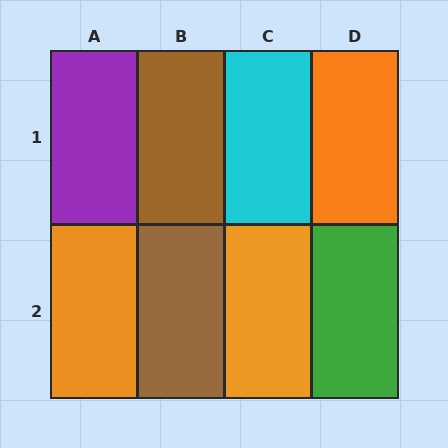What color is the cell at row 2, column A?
Orange.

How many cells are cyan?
1 cell is cyan.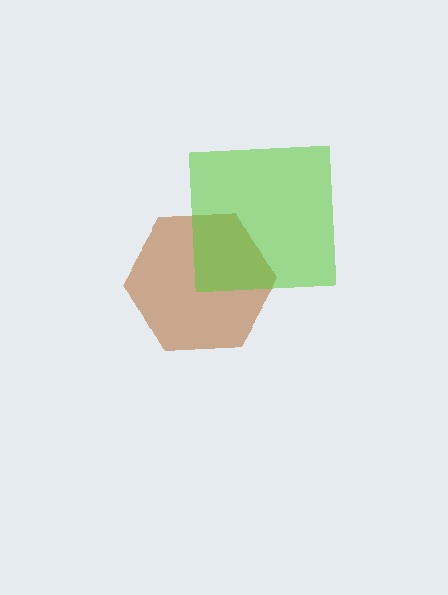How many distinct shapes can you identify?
There are 2 distinct shapes: a brown hexagon, a lime square.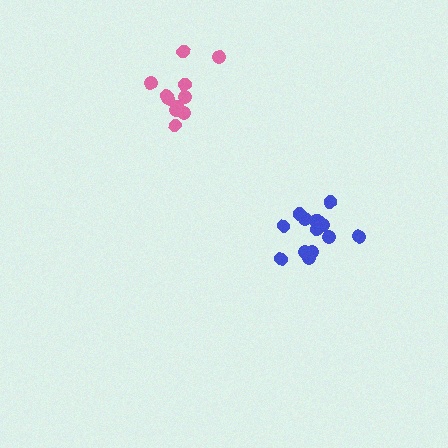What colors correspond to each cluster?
The clusters are colored: blue, pink.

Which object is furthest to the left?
The pink cluster is leftmost.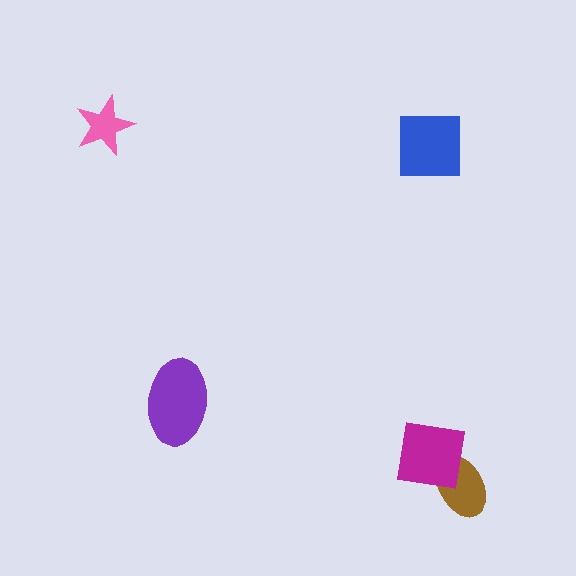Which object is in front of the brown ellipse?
The magenta square is in front of the brown ellipse.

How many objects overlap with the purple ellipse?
0 objects overlap with the purple ellipse.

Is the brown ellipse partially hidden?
Yes, it is partially covered by another shape.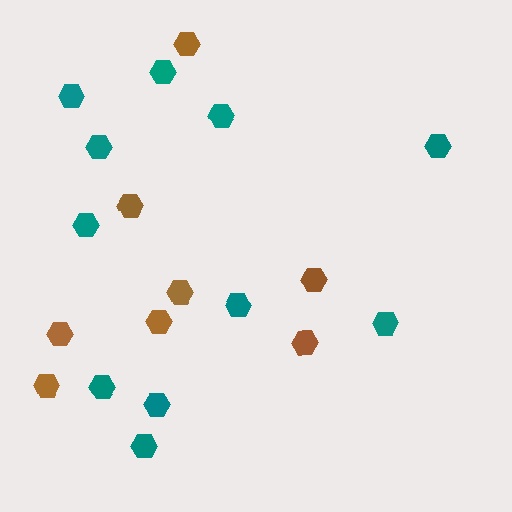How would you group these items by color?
There are 2 groups: one group of teal hexagons (11) and one group of brown hexagons (8).